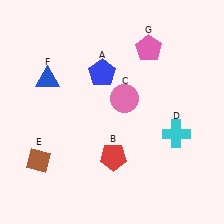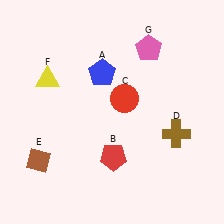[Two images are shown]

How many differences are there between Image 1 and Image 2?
There are 3 differences between the two images.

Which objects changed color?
C changed from pink to red. D changed from cyan to brown. F changed from blue to yellow.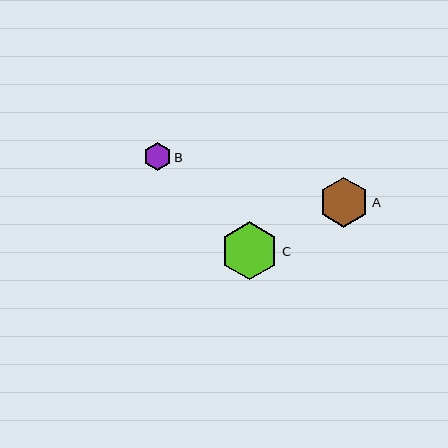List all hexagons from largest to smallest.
From largest to smallest: C, A, B.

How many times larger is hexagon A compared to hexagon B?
Hexagon A is approximately 1.8 times the size of hexagon B.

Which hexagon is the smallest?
Hexagon B is the smallest with a size of approximately 28 pixels.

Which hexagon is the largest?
Hexagon C is the largest with a size of approximately 58 pixels.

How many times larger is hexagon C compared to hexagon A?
Hexagon C is approximately 1.2 times the size of hexagon A.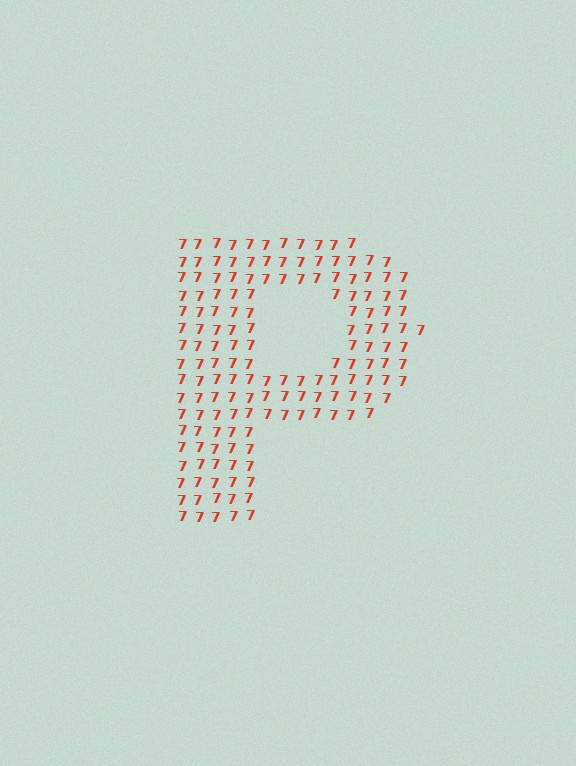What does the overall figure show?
The overall figure shows the letter P.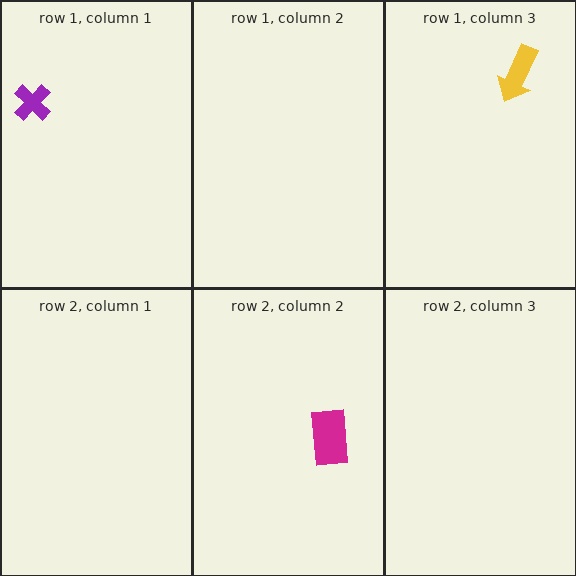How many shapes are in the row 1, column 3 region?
1.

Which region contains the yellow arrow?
The row 1, column 3 region.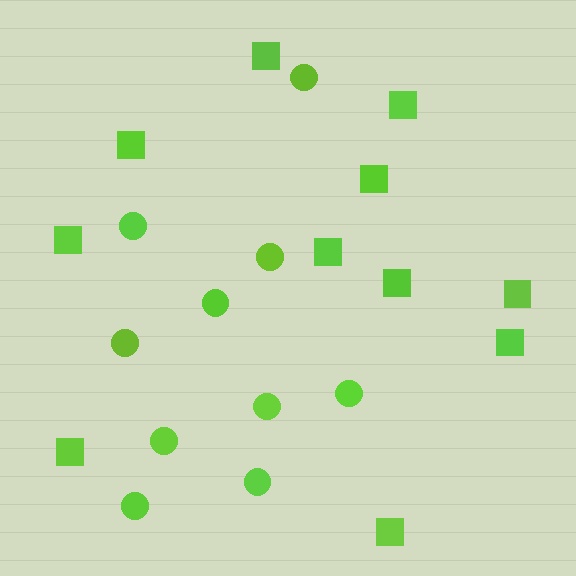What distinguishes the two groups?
There are 2 groups: one group of squares (11) and one group of circles (10).